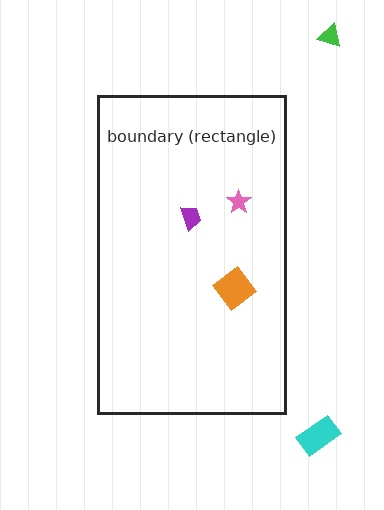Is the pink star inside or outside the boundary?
Inside.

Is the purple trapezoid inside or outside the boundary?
Inside.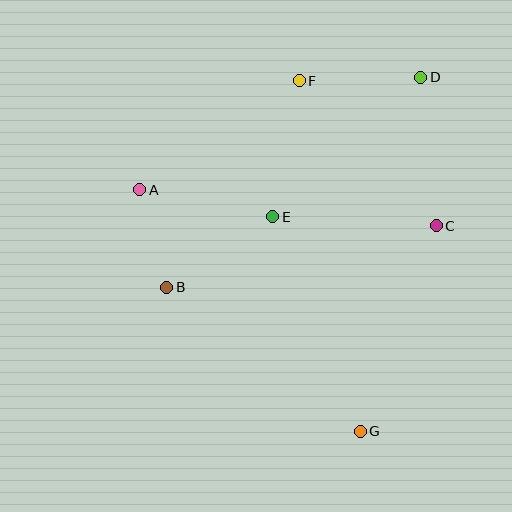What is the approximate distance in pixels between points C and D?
The distance between C and D is approximately 149 pixels.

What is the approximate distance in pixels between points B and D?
The distance between B and D is approximately 330 pixels.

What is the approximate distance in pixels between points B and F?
The distance between B and F is approximately 245 pixels.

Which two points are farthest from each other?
Points D and G are farthest from each other.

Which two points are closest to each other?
Points A and B are closest to each other.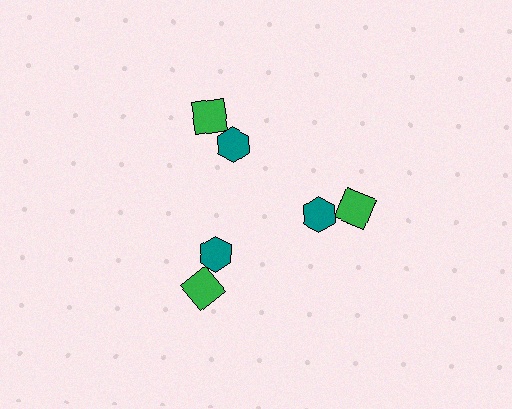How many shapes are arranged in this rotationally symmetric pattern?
There are 6 shapes, arranged in 3 groups of 2.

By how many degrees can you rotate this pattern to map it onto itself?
The pattern maps onto itself every 120 degrees of rotation.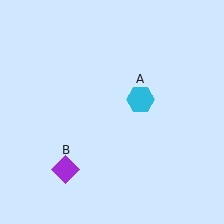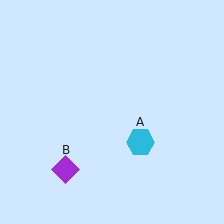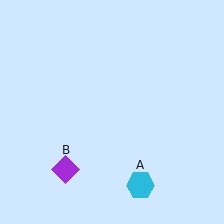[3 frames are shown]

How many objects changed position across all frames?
1 object changed position: cyan hexagon (object A).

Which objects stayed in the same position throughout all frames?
Purple diamond (object B) remained stationary.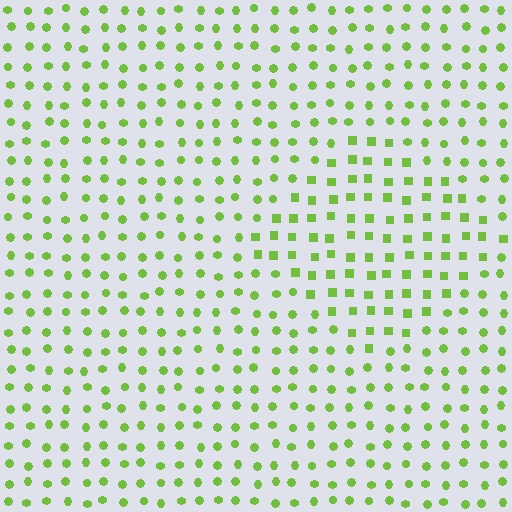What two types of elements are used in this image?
The image uses squares inside the diamond region and circles outside it.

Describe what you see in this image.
The image is filled with small lime elements arranged in a uniform grid. A diamond-shaped region contains squares, while the surrounding area contains circles. The boundary is defined purely by the change in element shape.